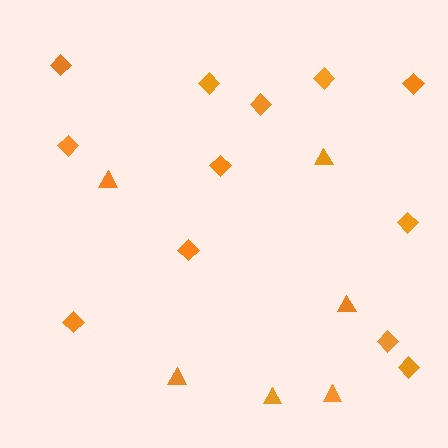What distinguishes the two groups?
There are 2 groups: one group of triangles (6) and one group of diamonds (12).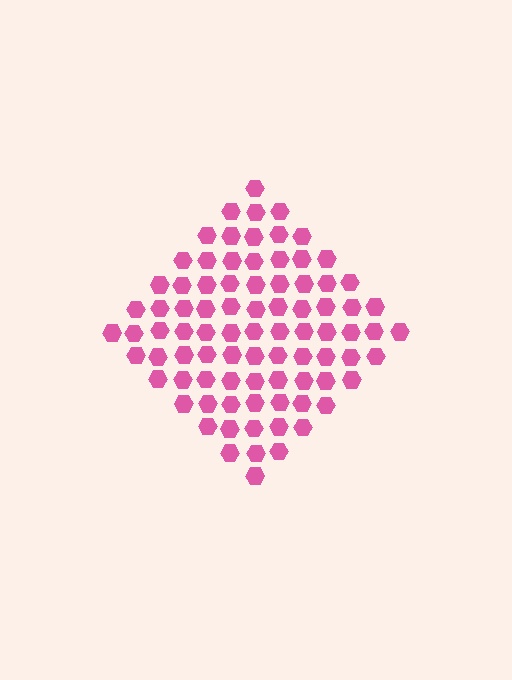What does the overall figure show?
The overall figure shows a diamond.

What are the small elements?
The small elements are hexagons.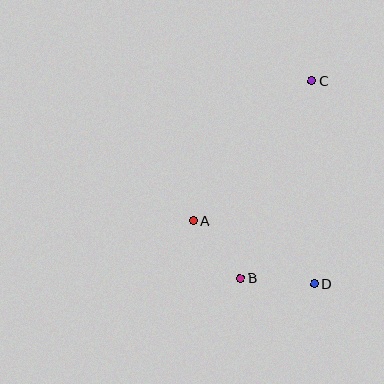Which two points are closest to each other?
Points B and D are closest to each other.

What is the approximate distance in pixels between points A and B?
The distance between A and B is approximately 74 pixels.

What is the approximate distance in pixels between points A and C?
The distance between A and C is approximately 183 pixels.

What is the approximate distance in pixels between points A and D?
The distance between A and D is approximately 137 pixels.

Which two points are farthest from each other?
Points B and C are farthest from each other.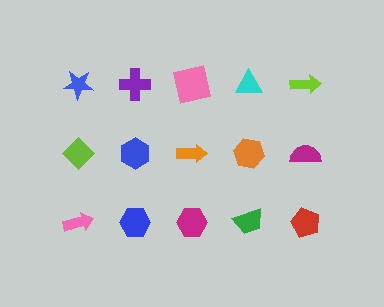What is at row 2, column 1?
A lime diamond.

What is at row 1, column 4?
A cyan triangle.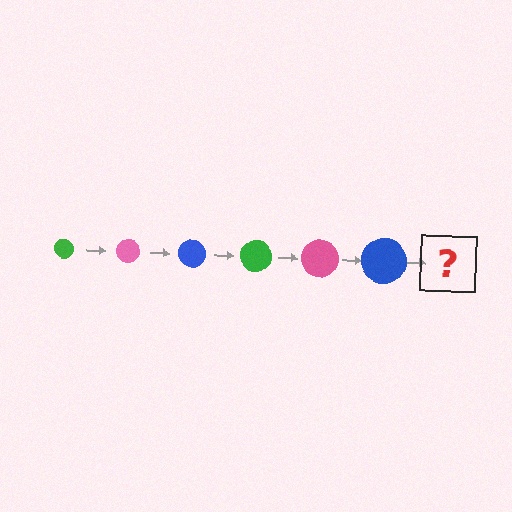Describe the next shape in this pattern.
It should be a green circle, larger than the previous one.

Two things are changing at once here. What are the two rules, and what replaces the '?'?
The two rules are that the circle grows larger each step and the color cycles through green, pink, and blue. The '?' should be a green circle, larger than the previous one.